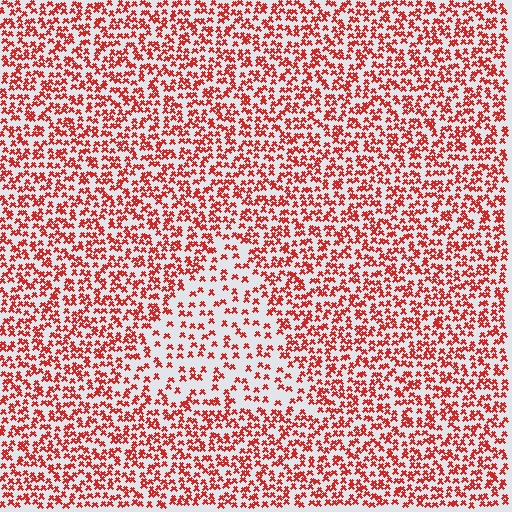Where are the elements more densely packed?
The elements are more densely packed outside the triangle boundary.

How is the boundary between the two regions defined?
The boundary is defined by a change in element density (approximately 2.0x ratio). All elements are the same color, size, and shape.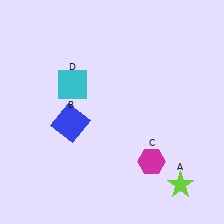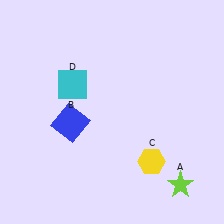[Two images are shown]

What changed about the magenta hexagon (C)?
In Image 1, C is magenta. In Image 2, it changed to yellow.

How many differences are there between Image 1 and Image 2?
There is 1 difference between the two images.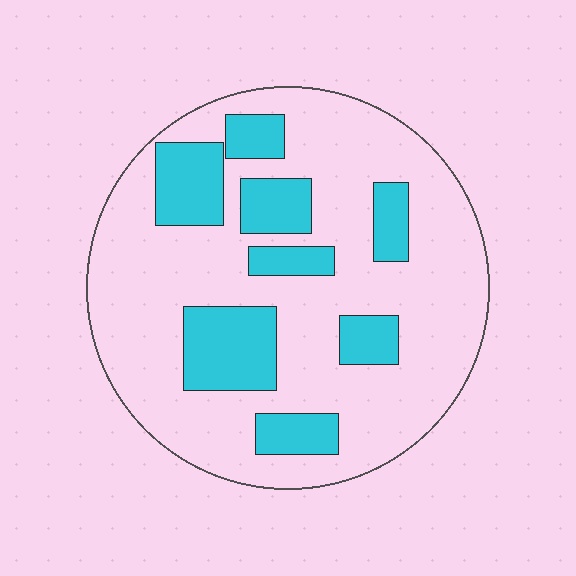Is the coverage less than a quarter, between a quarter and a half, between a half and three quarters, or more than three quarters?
Between a quarter and a half.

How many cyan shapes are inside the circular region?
8.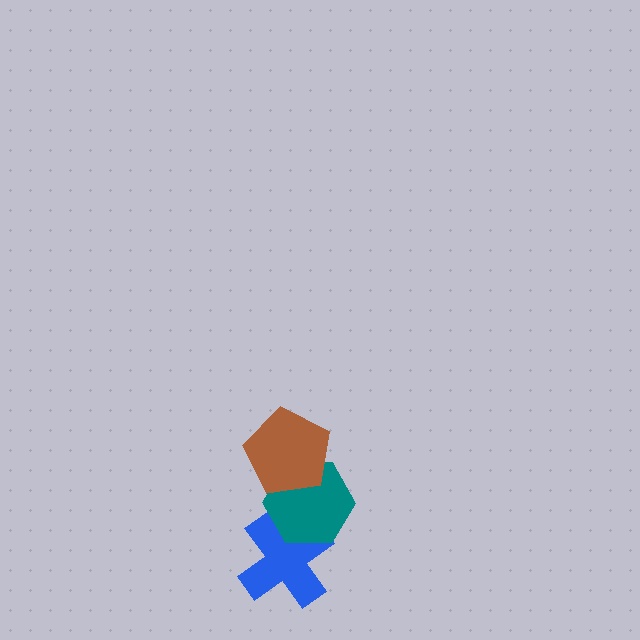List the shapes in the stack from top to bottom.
From top to bottom: the brown pentagon, the teal hexagon, the blue cross.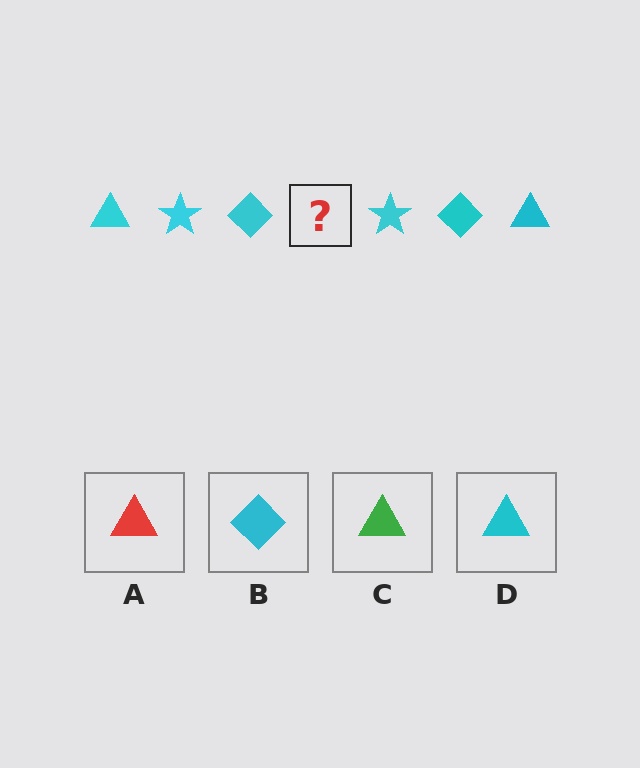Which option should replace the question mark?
Option D.